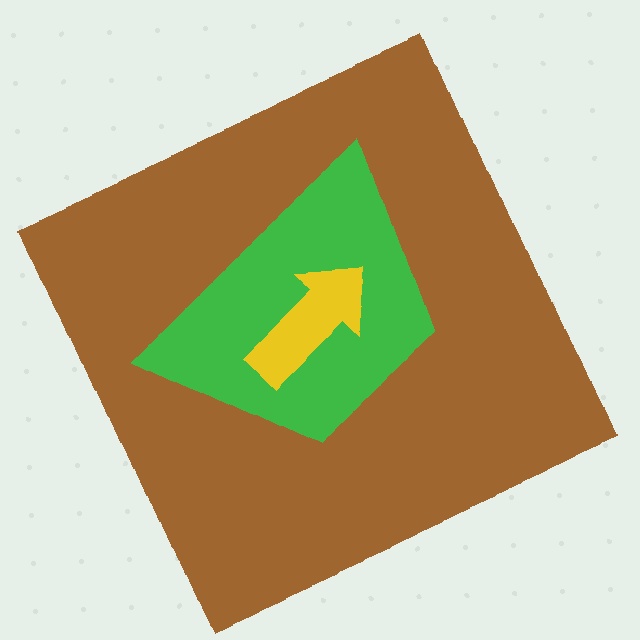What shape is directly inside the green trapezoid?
The yellow arrow.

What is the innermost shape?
The yellow arrow.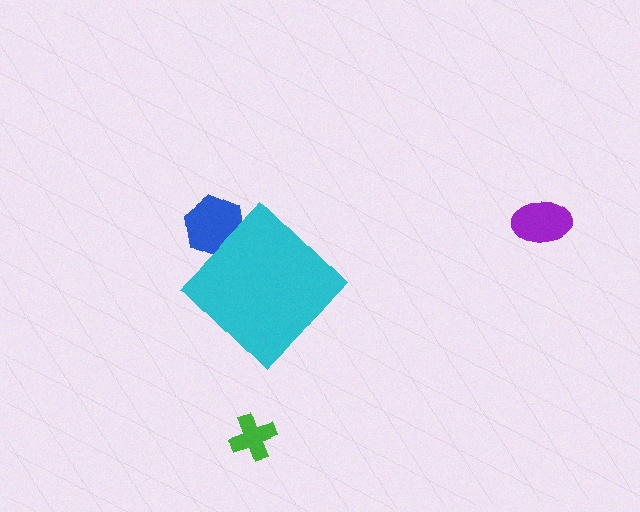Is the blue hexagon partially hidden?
Yes, the blue hexagon is partially hidden behind the cyan diamond.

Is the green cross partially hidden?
No, the green cross is fully visible.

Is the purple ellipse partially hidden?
No, the purple ellipse is fully visible.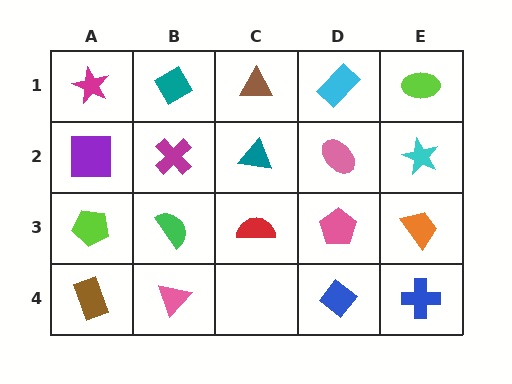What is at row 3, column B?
A green semicircle.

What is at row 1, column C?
A brown triangle.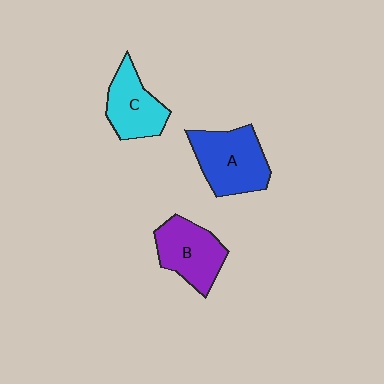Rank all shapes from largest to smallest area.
From largest to smallest: A (blue), B (purple), C (cyan).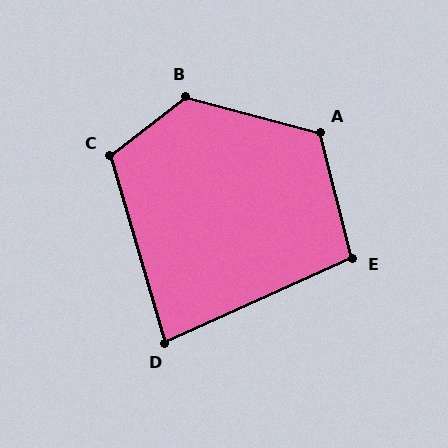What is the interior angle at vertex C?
Approximately 112 degrees (obtuse).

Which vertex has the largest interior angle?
B, at approximately 127 degrees.